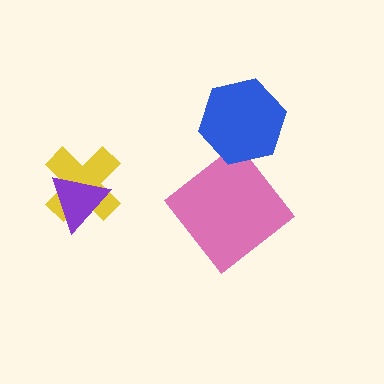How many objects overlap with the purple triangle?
1 object overlaps with the purple triangle.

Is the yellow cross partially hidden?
Yes, it is partially covered by another shape.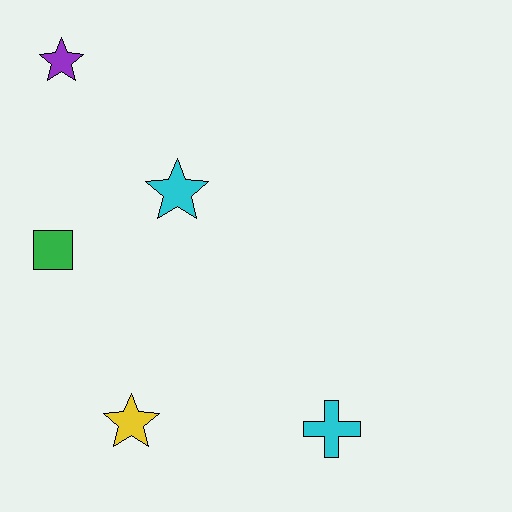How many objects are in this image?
There are 5 objects.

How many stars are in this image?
There are 3 stars.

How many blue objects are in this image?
There are no blue objects.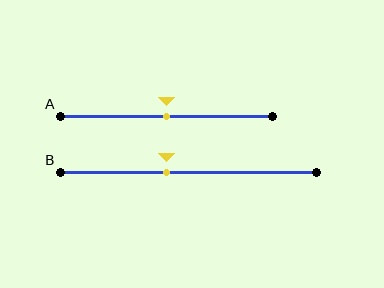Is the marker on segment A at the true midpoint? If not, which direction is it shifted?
Yes, the marker on segment A is at the true midpoint.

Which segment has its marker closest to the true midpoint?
Segment A has its marker closest to the true midpoint.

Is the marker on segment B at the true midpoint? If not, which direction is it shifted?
No, the marker on segment B is shifted to the left by about 9% of the segment length.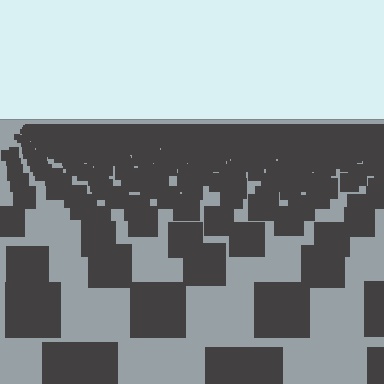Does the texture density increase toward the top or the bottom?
Density increases toward the top.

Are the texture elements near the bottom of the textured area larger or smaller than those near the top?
Larger. Near the bottom, elements are closer to the viewer and appear at a bigger on-screen size.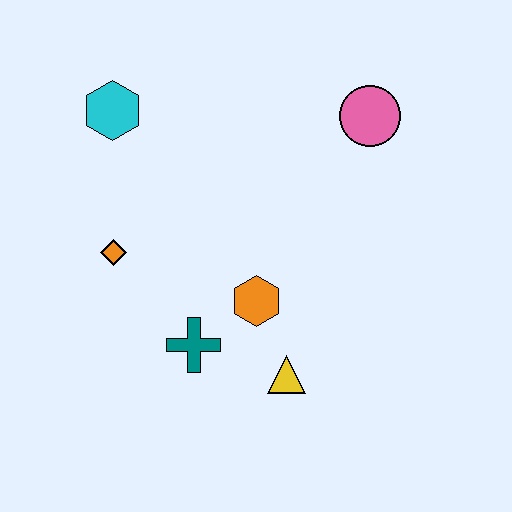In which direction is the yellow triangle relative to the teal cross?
The yellow triangle is to the right of the teal cross.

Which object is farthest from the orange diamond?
The pink circle is farthest from the orange diamond.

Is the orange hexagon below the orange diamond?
Yes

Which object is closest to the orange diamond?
The teal cross is closest to the orange diamond.